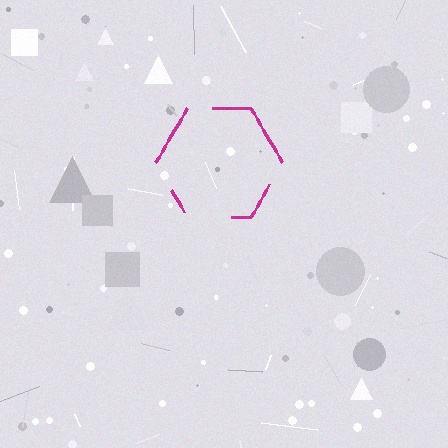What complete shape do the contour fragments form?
The contour fragments form a hexagon.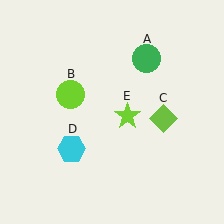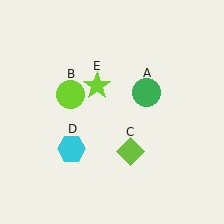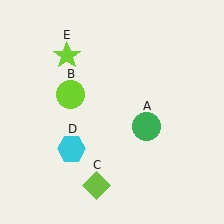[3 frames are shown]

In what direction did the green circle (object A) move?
The green circle (object A) moved down.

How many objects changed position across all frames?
3 objects changed position: green circle (object A), lime diamond (object C), lime star (object E).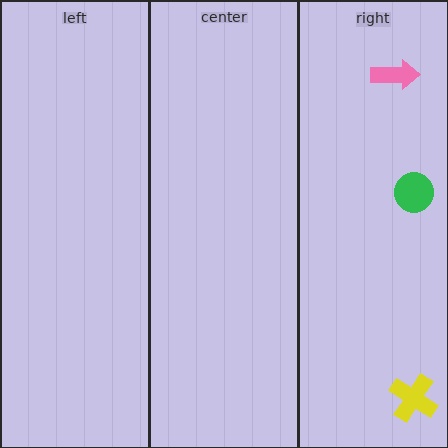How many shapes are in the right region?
3.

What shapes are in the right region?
The green circle, the yellow cross, the pink arrow.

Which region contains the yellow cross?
The right region.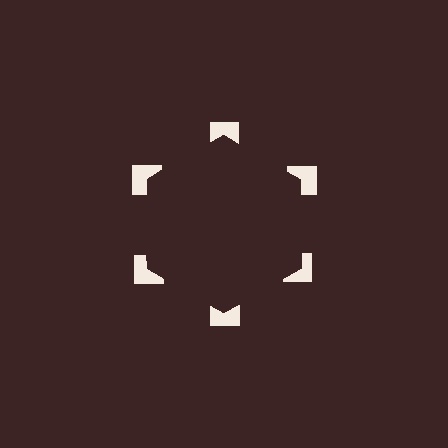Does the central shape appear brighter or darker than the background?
It typically appears slightly darker than the background, even though no actual brightness change is drawn.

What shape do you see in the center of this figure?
An illusory hexagon — its edges are inferred from the aligned wedge cuts in the notched squares, not physically drawn.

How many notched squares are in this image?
There are 6 — one at each vertex of the illusory hexagon.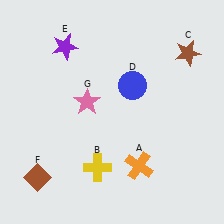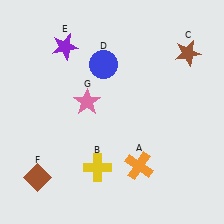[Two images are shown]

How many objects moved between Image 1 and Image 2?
1 object moved between the two images.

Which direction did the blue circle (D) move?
The blue circle (D) moved left.